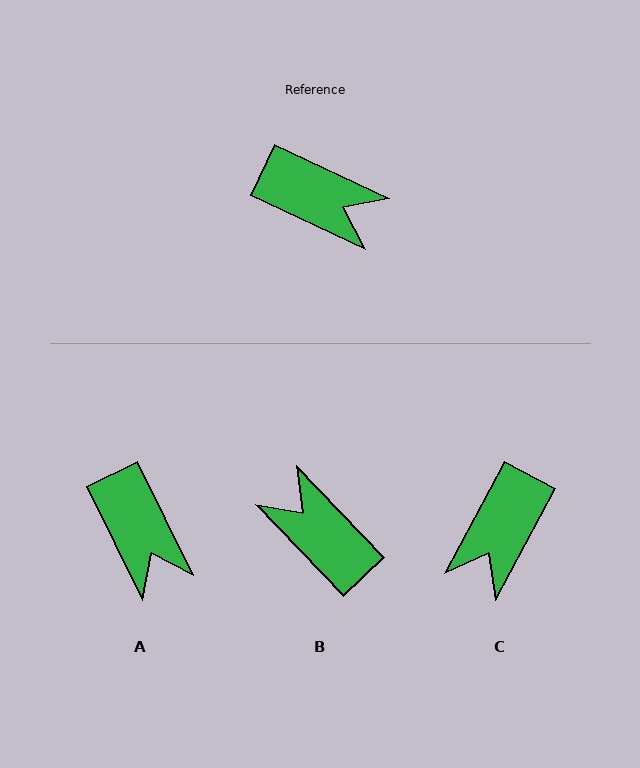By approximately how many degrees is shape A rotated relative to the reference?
Approximately 39 degrees clockwise.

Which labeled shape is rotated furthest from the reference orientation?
B, about 159 degrees away.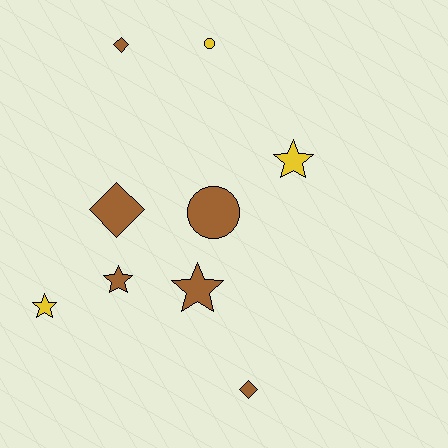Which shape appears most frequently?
Star, with 4 objects.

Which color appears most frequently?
Brown, with 6 objects.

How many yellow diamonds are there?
There are no yellow diamonds.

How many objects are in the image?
There are 9 objects.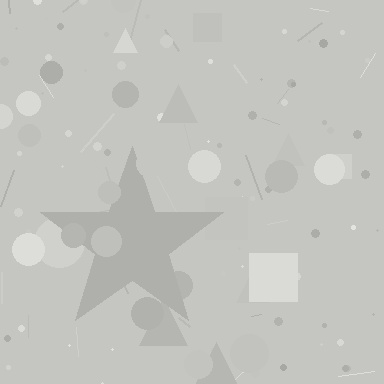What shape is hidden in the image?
A star is hidden in the image.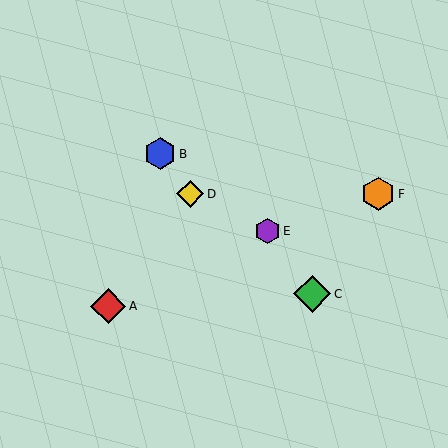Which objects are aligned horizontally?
Objects D, F are aligned horizontally.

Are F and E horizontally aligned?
No, F is at y≈194 and E is at y≈231.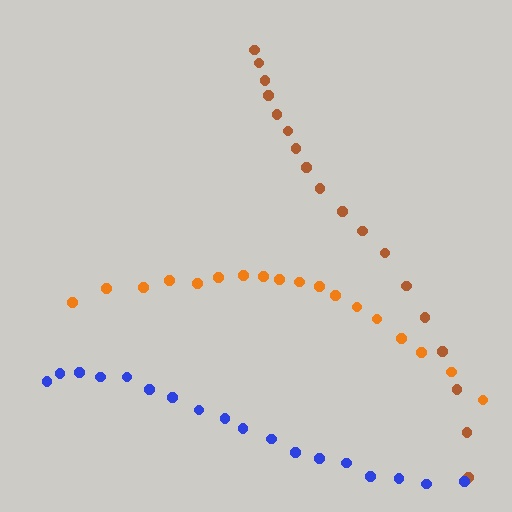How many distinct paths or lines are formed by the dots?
There are 3 distinct paths.